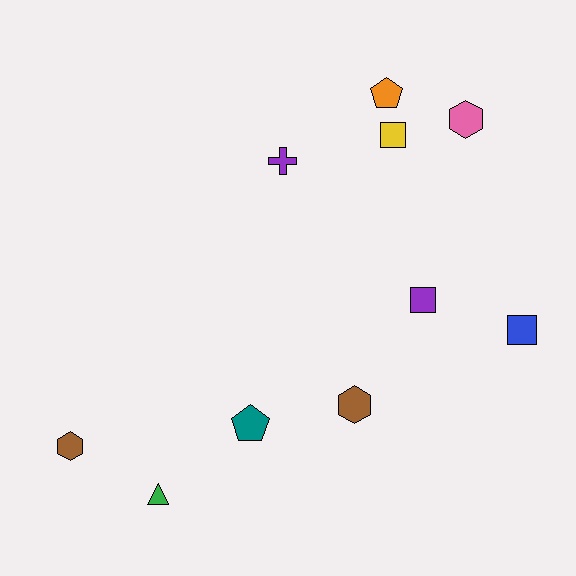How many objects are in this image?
There are 10 objects.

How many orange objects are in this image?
There is 1 orange object.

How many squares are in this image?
There are 3 squares.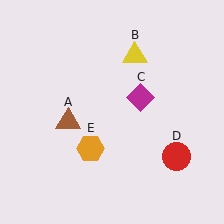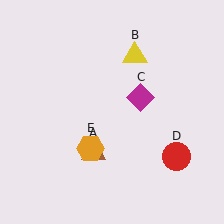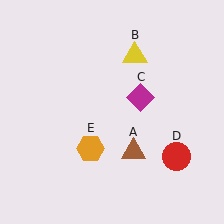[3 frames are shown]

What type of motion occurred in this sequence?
The brown triangle (object A) rotated counterclockwise around the center of the scene.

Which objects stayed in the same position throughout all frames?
Yellow triangle (object B) and magenta diamond (object C) and red circle (object D) and orange hexagon (object E) remained stationary.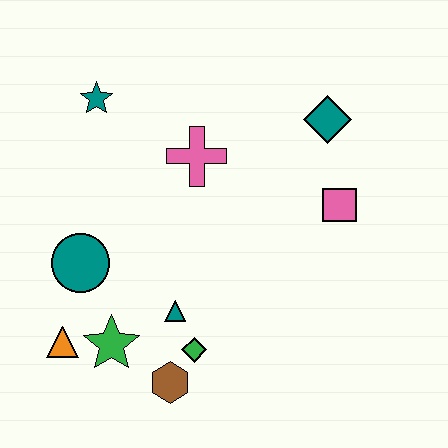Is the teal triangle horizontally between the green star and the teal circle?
No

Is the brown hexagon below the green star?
Yes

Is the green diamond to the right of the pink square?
No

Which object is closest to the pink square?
The teal diamond is closest to the pink square.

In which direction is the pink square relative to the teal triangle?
The pink square is to the right of the teal triangle.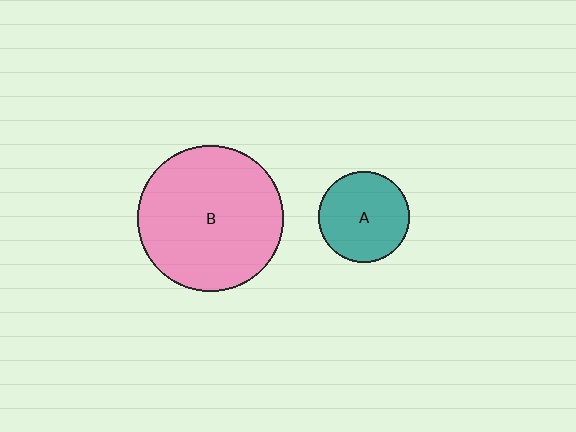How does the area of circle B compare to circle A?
Approximately 2.6 times.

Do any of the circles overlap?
No, none of the circles overlap.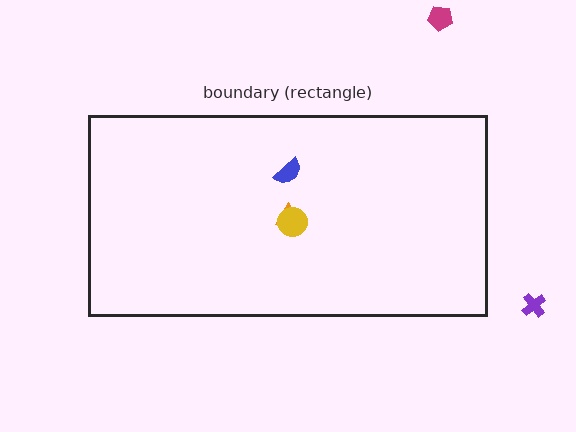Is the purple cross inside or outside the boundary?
Outside.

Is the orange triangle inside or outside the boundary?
Inside.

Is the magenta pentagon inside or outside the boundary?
Outside.